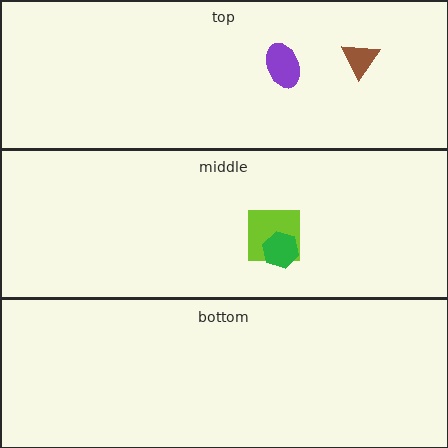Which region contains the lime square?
The middle region.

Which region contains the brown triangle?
The top region.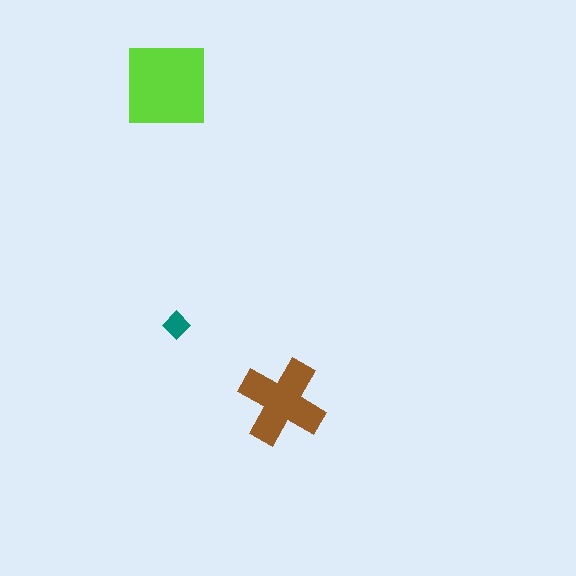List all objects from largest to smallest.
The lime square, the brown cross, the teal diamond.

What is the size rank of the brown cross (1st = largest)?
2nd.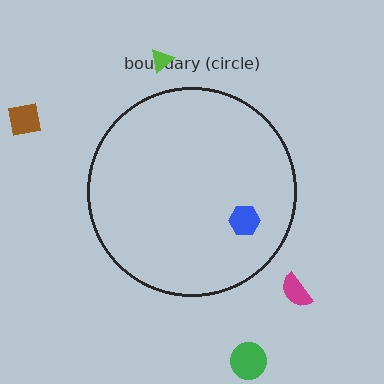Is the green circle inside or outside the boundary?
Outside.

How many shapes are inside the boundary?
1 inside, 4 outside.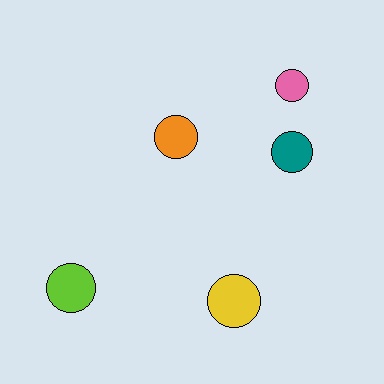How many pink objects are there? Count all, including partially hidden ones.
There is 1 pink object.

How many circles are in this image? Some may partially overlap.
There are 5 circles.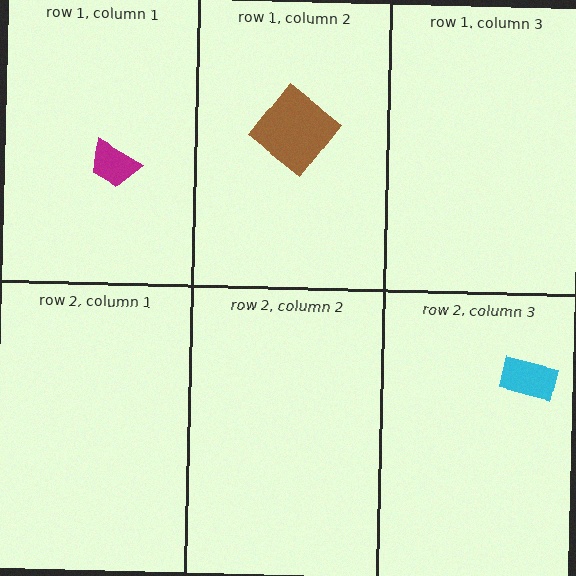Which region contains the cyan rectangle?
The row 2, column 3 region.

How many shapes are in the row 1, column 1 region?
1.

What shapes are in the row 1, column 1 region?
The magenta trapezoid.